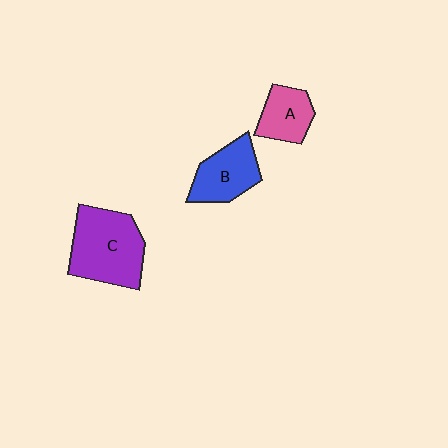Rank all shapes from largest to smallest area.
From largest to smallest: C (purple), B (blue), A (pink).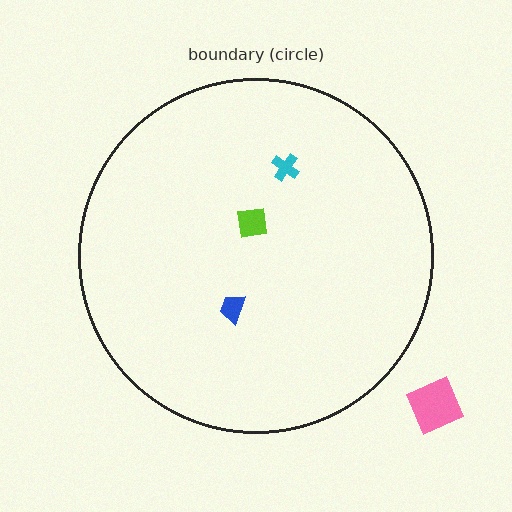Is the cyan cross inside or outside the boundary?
Inside.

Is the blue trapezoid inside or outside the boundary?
Inside.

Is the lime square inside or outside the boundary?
Inside.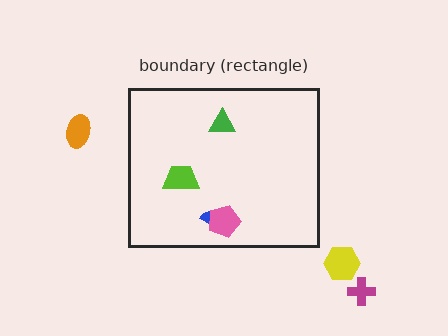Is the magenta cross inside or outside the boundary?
Outside.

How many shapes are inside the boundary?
4 inside, 3 outside.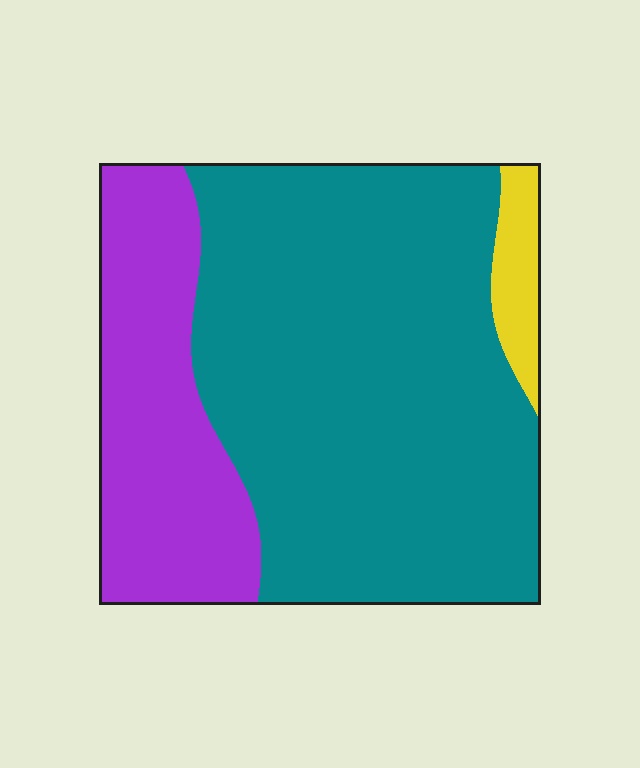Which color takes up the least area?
Yellow, at roughly 5%.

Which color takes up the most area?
Teal, at roughly 70%.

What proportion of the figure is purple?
Purple takes up about one quarter (1/4) of the figure.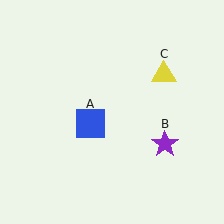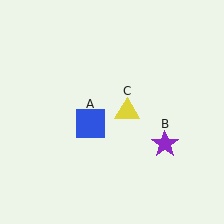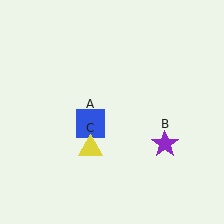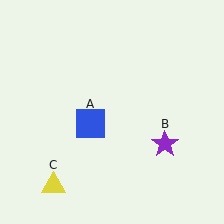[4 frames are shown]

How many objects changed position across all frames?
1 object changed position: yellow triangle (object C).